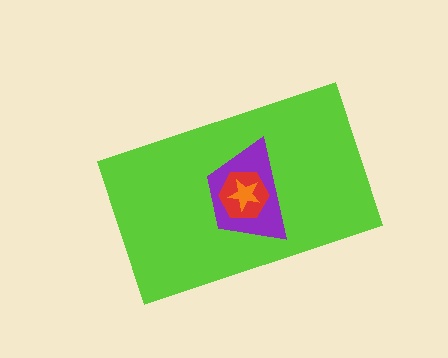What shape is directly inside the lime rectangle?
The purple trapezoid.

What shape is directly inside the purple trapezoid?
The red hexagon.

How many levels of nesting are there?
4.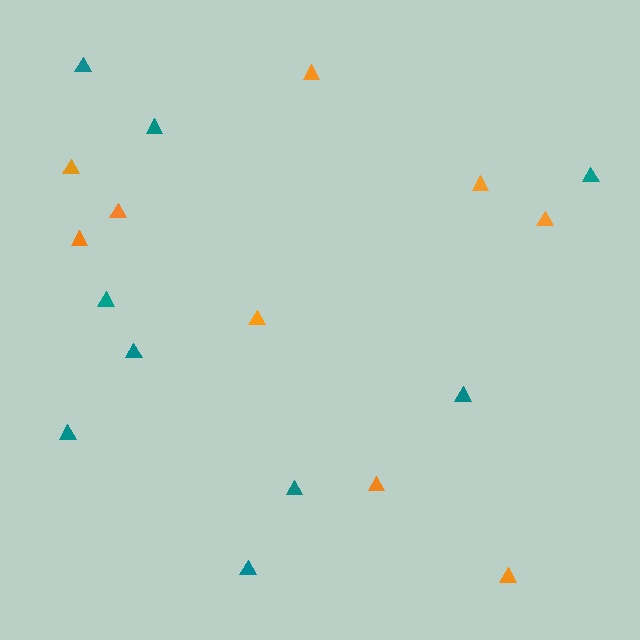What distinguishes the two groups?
There are 2 groups: one group of teal triangles (9) and one group of orange triangles (9).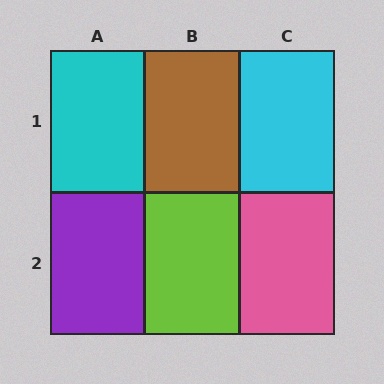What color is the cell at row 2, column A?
Purple.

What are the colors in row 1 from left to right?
Cyan, brown, cyan.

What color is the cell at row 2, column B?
Lime.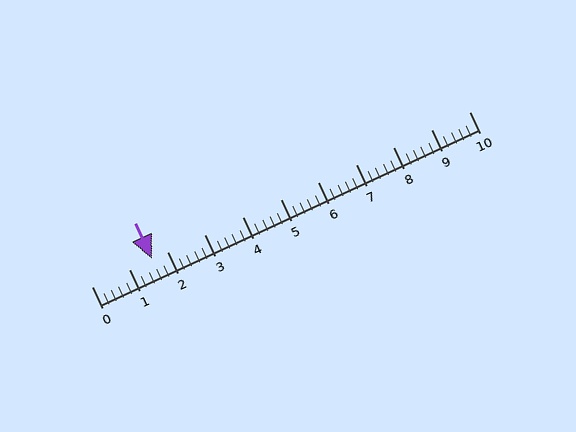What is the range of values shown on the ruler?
The ruler shows values from 0 to 10.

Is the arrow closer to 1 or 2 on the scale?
The arrow is closer to 2.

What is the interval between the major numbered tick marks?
The major tick marks are spaced 1 units apart.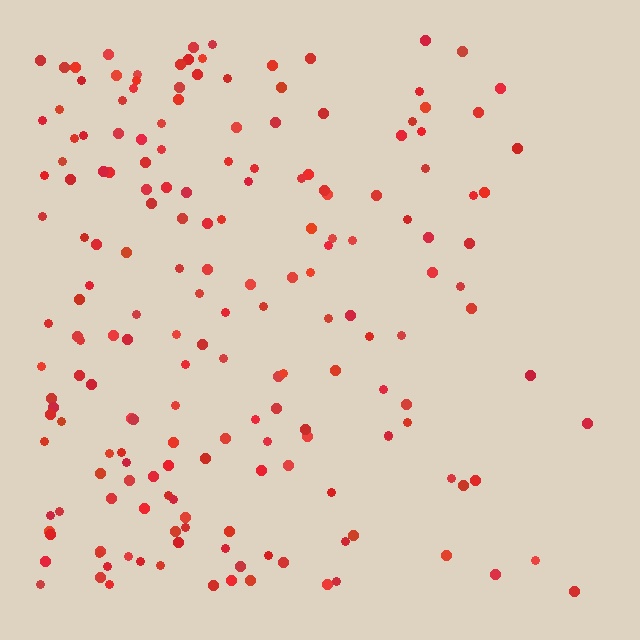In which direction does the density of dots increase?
From right to left, with the left side densest.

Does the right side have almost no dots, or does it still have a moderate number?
Still a moderate number, just noticeably fewer than the left.